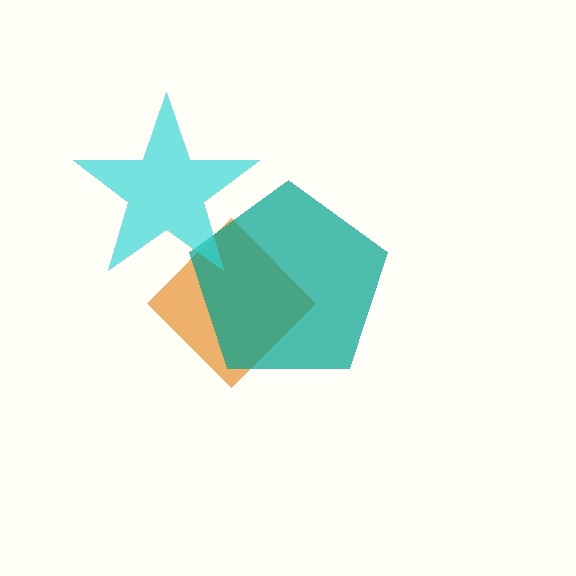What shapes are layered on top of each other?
The layered shapes are: an orange diamond, a teal pentagon, a cyan star.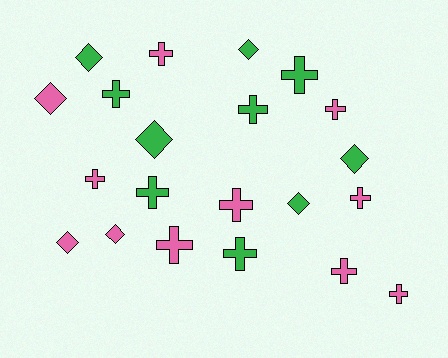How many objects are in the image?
There are 21 objects.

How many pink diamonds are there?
There are 3 pink diamonds.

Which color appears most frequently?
Pink, with 11 objects.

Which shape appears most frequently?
Cross, with 13 objects.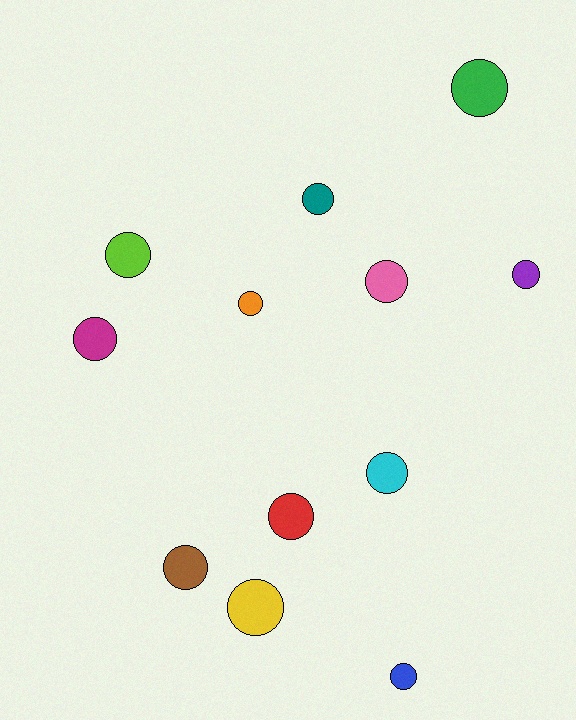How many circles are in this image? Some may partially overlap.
There are 12 circles.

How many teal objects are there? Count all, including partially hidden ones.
There is 1 teal object.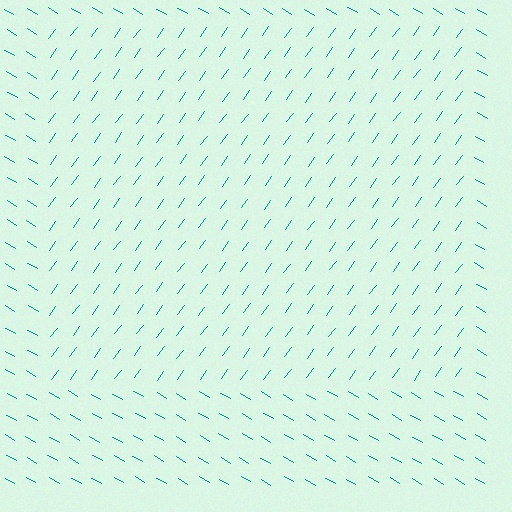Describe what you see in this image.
The image is filled with small teal line segments. A rectangle region in the image has lines oriented differently from the surrounding lines, creating a visible texture boundary.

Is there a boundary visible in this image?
Yes, there is a texture boundary formed by a change in line orientation.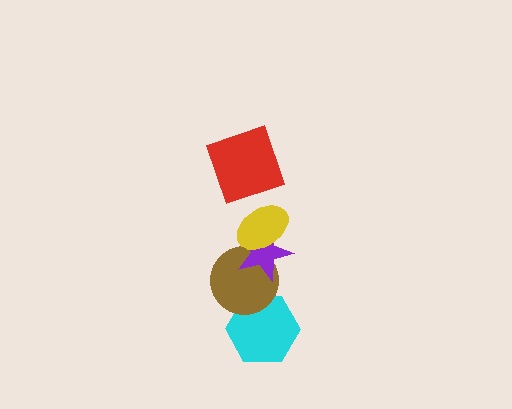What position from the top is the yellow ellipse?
The yellow ellipse is 2nd from the top.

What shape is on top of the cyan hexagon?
The brown circle is on top of the cyan hexagon.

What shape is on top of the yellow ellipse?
The red square is on top of the yellow ellipse.